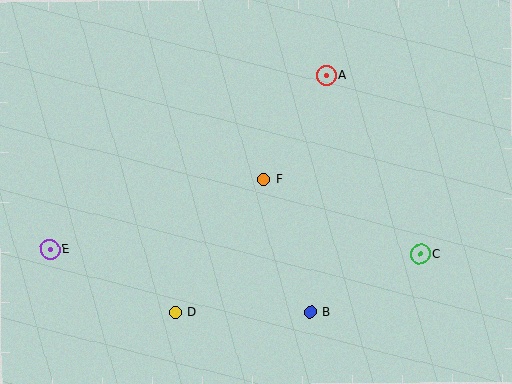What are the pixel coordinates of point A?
Point A is at (326, 76).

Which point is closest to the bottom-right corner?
Point C is closest to the bottom-right corner.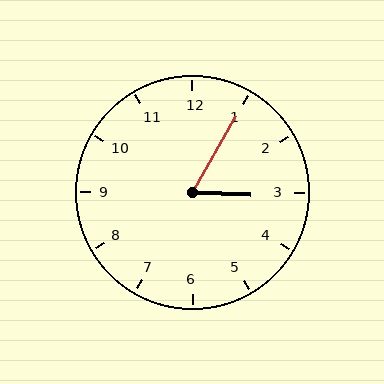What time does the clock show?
3:05.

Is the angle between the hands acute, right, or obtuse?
It is acute.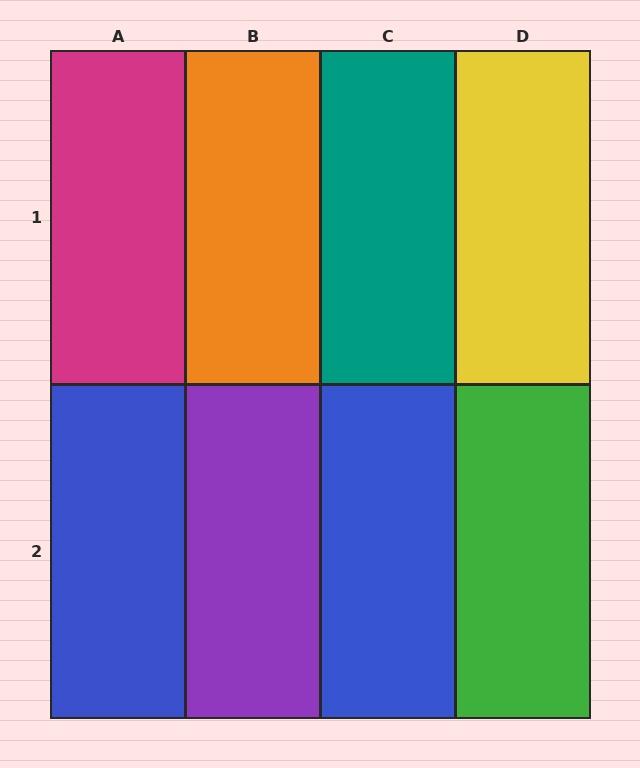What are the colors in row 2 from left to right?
Blue, purple, blue, green.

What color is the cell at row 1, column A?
Magenta.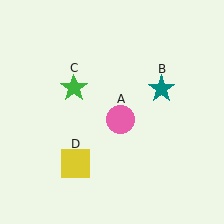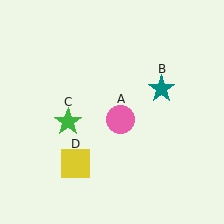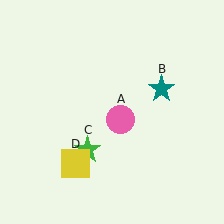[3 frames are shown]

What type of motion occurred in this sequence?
The green star (object C) rotated counterclockwise around the center of the scene.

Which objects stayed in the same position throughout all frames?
Pink circle (object A) and teal star (object B) and yellow square (object D) remained stationary.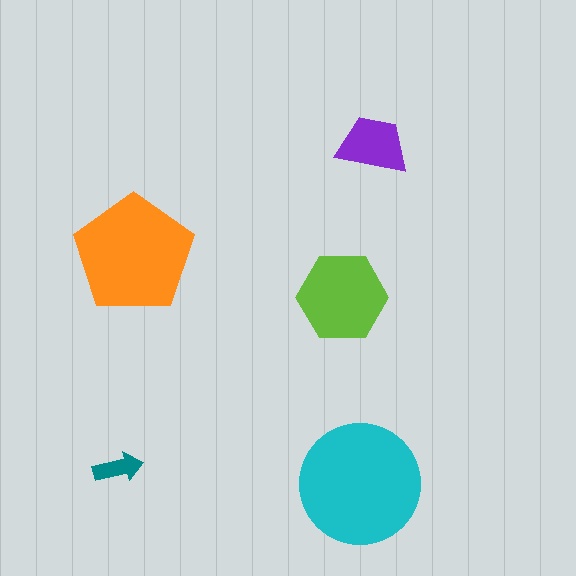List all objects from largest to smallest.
The cyan circle, the orange pentagon, the lime hexagon, the purple trapezoid, the teal arrow.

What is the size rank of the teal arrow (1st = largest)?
5th.